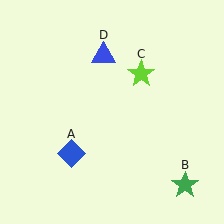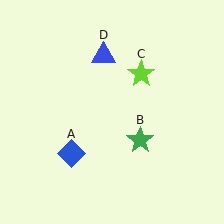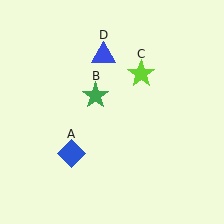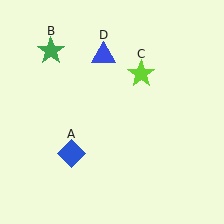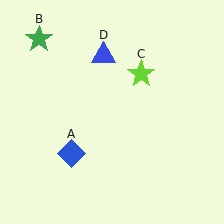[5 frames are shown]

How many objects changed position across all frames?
1 object changed position: green star (object B).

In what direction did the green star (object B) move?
The green star (object B) moved up and to the left.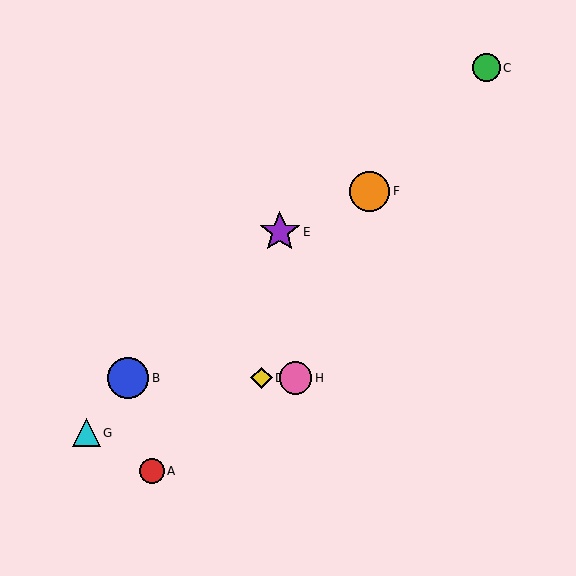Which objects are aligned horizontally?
Objects B, D, H are aligned horizontally.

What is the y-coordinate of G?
Object G is at y≈433.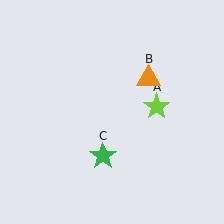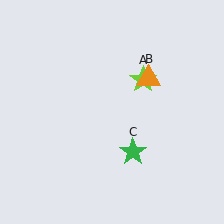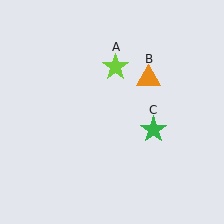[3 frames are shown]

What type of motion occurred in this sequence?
The lime star (object A), green star (object C) rotated counterclockwise around the center of the scene.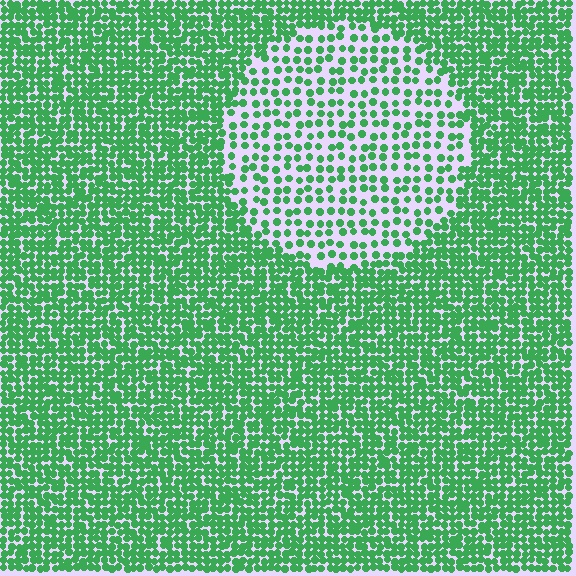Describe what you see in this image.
The image contains small green elements arranged at two different densities. A circle-shaped region is visible where the elements are less densely packed than the surrounding area.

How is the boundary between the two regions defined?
The boundary is defined by a change in element density (approximately 2.2x ratio). All elements are the same color, size, and shape.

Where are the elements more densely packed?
The elements are more densely packed outside the circle boundary.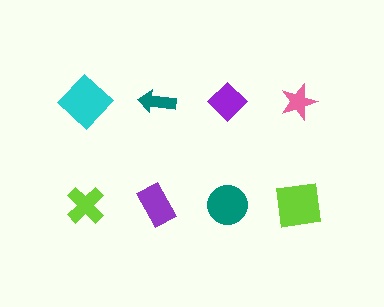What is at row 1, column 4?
A pink star.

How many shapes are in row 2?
4 shapes.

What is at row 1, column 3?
A purple diamond.